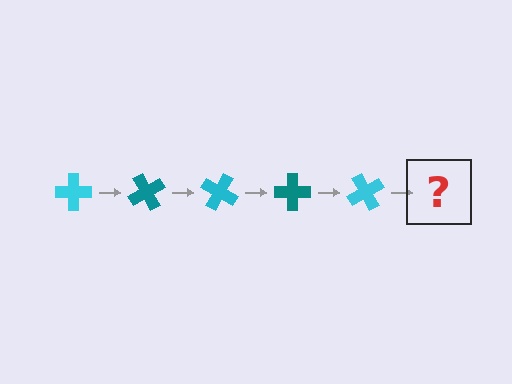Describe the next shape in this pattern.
It should be a teal cross, rotated 300 degrees from the start.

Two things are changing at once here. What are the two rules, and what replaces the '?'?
The two rules are that it rotates 60 degrees each step and the color cycles through cyan and teal. The '?' should be a teal cross, rotated 300 degrees from the start.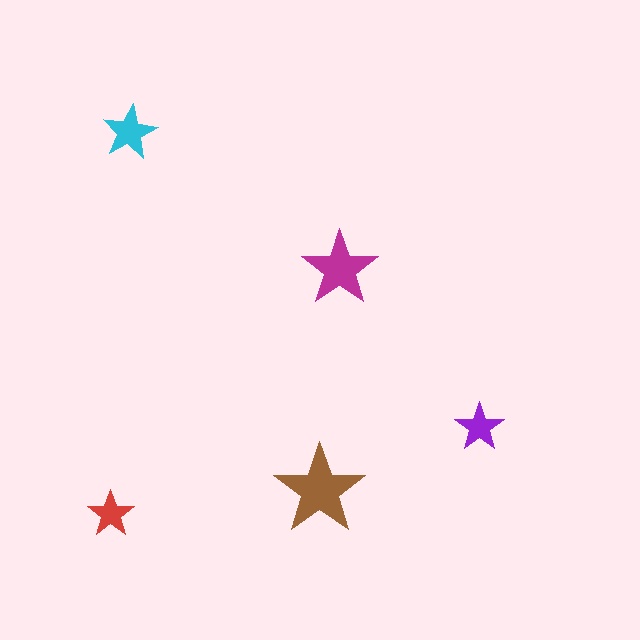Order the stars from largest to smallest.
the brown one, the magenta one, the cyan one, the purple one, the red one.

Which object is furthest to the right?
The purple star is rightmost.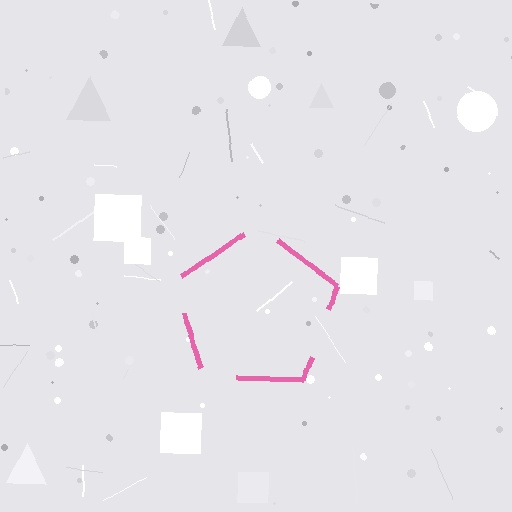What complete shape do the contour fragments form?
The contour fragments form a pentagon.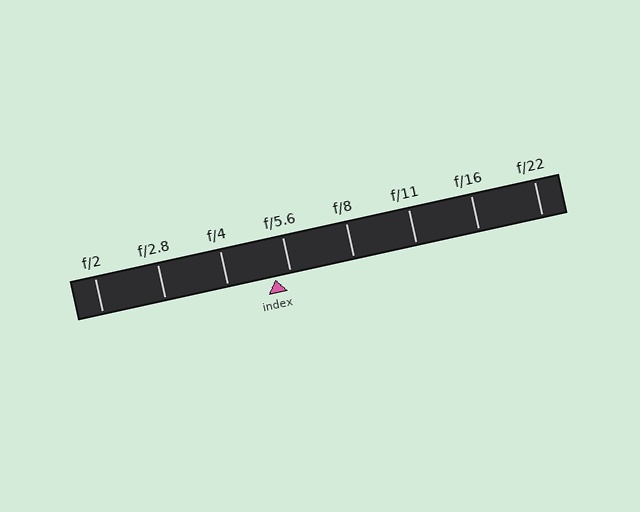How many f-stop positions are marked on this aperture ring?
There are 8 f-stop positions marked.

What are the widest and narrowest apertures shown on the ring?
The widest aperture shown is f/2 and the narrowest is f/22.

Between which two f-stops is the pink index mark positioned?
The index mark is between f/4 and f/5.6.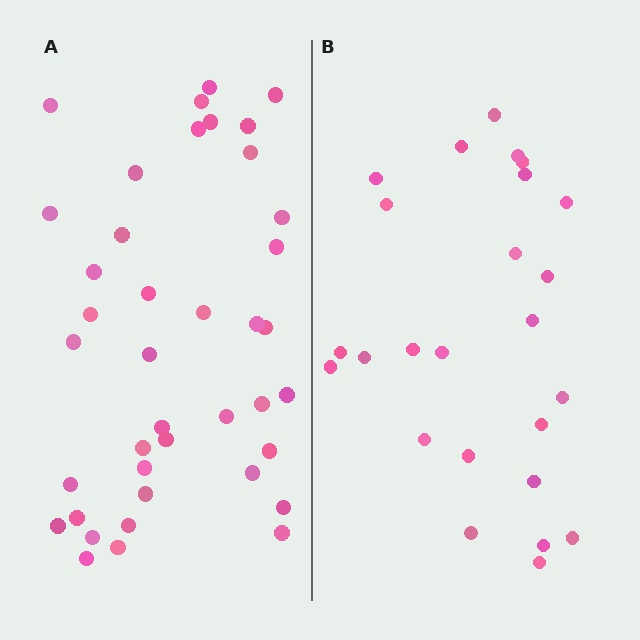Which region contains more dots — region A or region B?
Region A (the left region) has more dots.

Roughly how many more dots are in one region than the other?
Region A has approximately 15 more dots than region B.